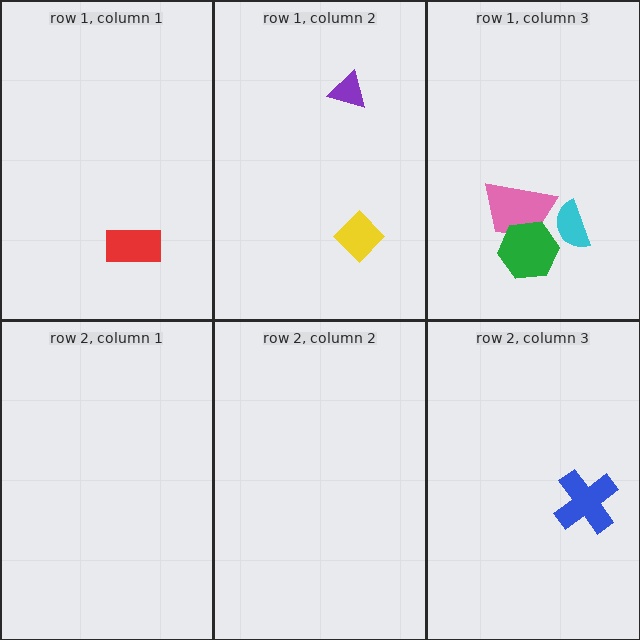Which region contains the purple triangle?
The row 1, column 2 region.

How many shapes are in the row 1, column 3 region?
3.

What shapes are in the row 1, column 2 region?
The purple triangle, the yellow diamond.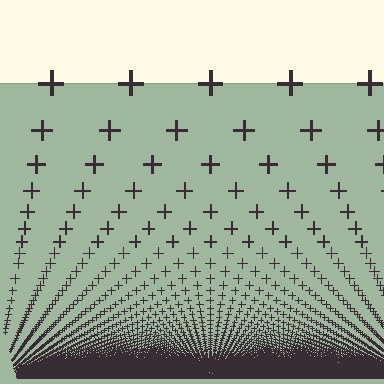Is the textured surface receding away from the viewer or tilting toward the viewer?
The surface appears to tilt toward the viewer. Texture elements get larger and sparser toward the top.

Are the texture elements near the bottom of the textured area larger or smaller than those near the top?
Smaller. The gradient is inverted — elements near the bottom are smaller and denser.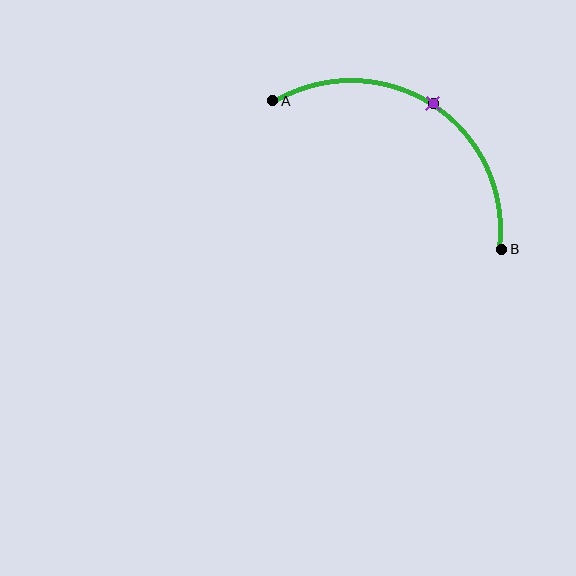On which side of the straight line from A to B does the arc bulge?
The arc bulges above the straight line connecting A and B.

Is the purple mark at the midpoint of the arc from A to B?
Yes. The purple mark lies on the arc at equal arc-length from both A and B — it is the arc midpoint.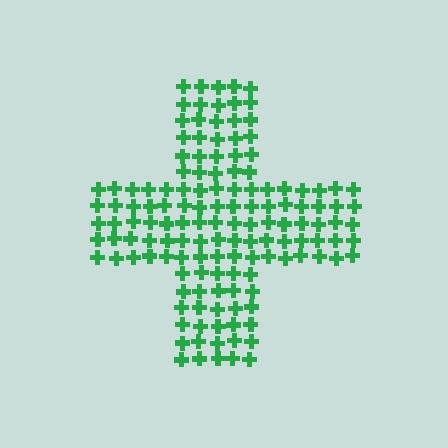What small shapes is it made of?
It is made of small crosses.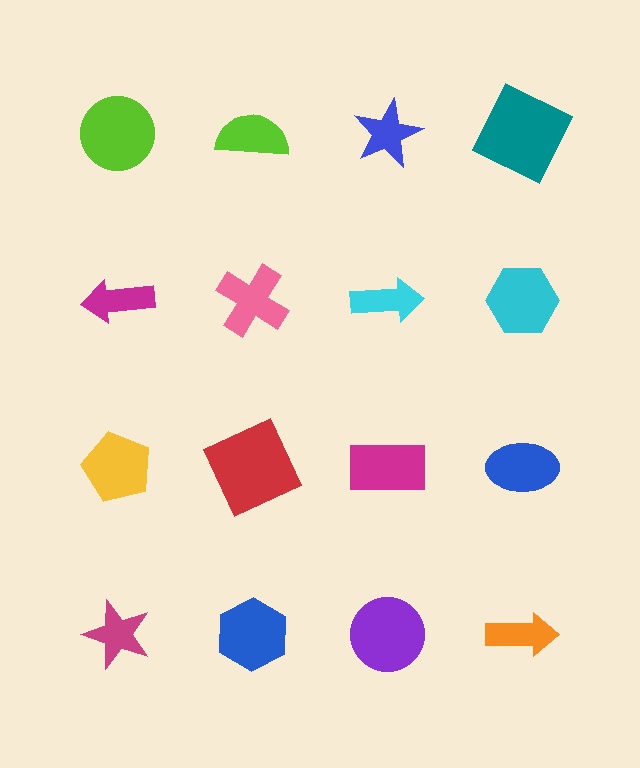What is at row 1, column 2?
A lime semicircle.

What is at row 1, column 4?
A teal square.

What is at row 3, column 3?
A magenta rectangle.